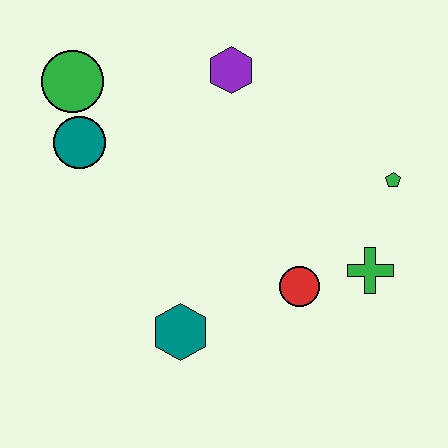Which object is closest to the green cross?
The red circle is closest to the green cross.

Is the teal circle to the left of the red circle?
Yes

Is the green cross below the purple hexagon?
Yes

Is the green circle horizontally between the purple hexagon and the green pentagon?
No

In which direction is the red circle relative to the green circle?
The red circle is to the right of the green circle.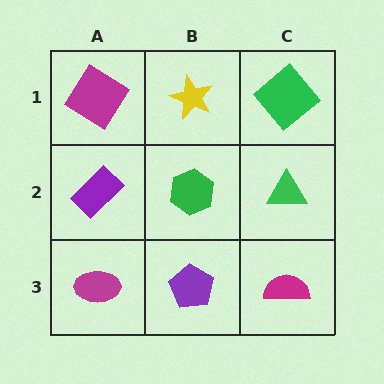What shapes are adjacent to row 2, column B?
A yellow star (row 1, column B), a purple pentagon (row 3, column B), a purple rectangle (row 2, column A), a green triangle (row 2, column C).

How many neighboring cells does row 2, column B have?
4.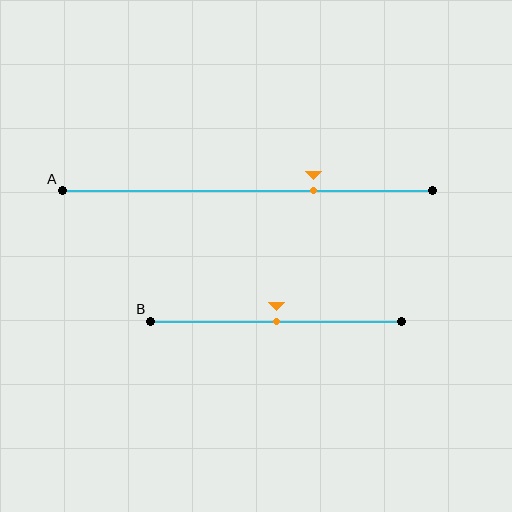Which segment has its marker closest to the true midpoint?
Segment B has its marker closest to the true midpoint.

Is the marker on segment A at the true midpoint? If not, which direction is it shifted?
No, the marker on segment A is shifted to the right by about 18% of the segment length.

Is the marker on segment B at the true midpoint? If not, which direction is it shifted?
Yes, the marker on segment B is at the true midpoint.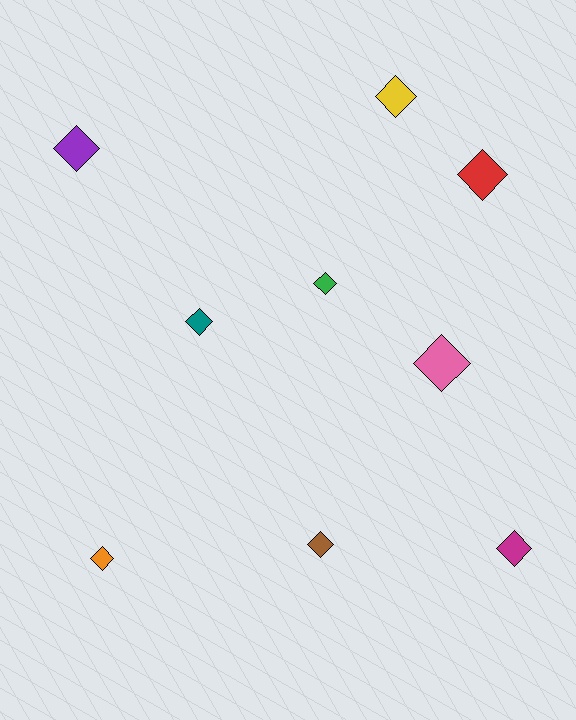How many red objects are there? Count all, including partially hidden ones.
There is 1 red object.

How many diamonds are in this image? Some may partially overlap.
There are 9 diamonds.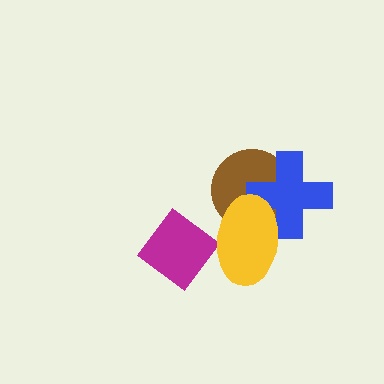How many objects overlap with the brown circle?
2 objects overlap with the brown circle.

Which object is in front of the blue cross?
The yellow ellipse is in front of the blue cross.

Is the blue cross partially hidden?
Yes, it is partially covered by another shape.